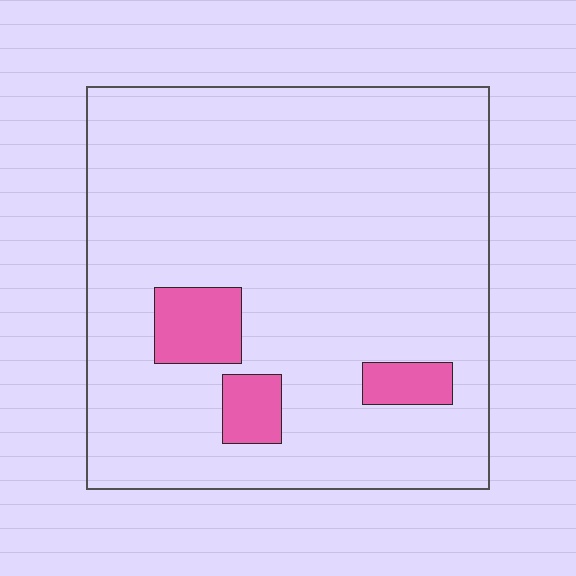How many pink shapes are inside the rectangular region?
3.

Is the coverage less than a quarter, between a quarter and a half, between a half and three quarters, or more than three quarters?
Less than a quarter.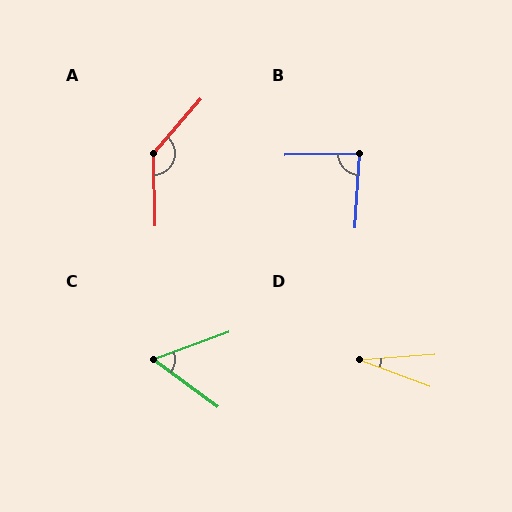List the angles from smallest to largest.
D (25°), C (56°), B (86°), A (138°).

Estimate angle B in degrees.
Approximately 86 degrees.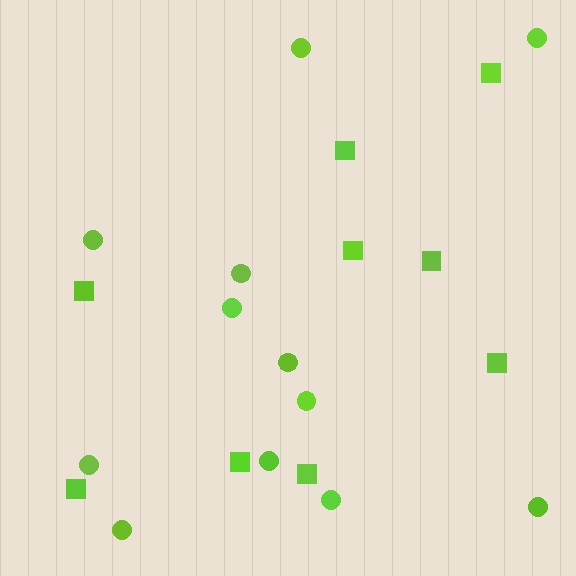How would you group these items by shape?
There are 2 groups: one group of circles (12) and one group of squares (9).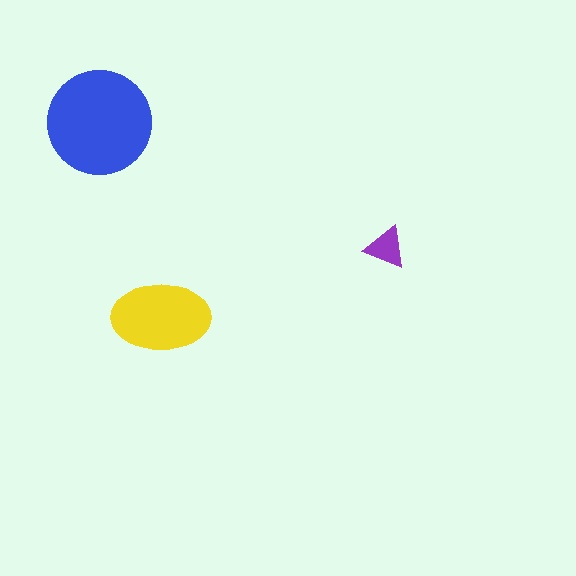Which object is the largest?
The blue circle.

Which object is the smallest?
The purple triangle.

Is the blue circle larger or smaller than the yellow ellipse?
Larger.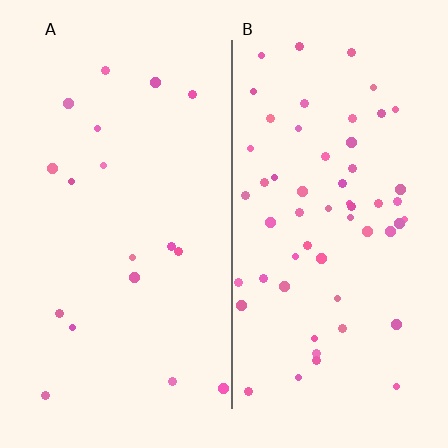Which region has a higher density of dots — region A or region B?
B (the right).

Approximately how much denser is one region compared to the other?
Approximately 3.1× — region B over region A.